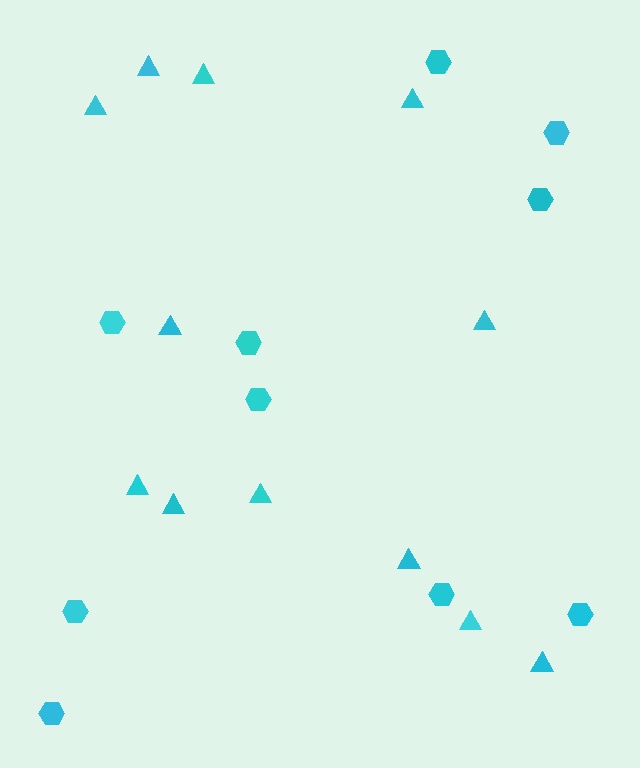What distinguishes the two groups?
There are 2 groups: one group of triangles (12) and one group of hexagons (10).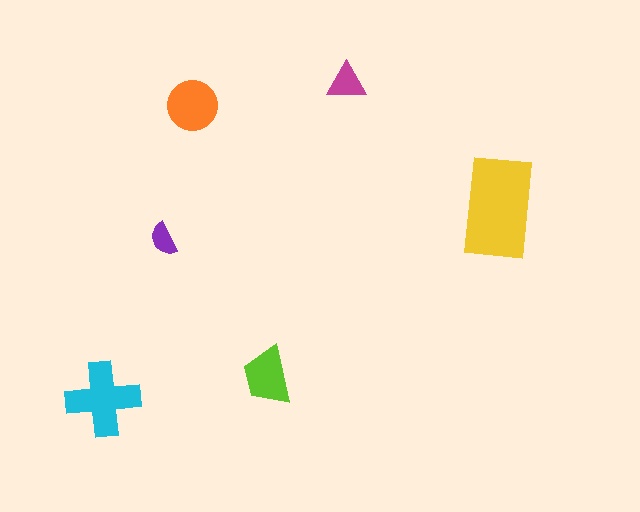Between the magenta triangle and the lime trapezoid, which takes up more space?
The lime trapezoid.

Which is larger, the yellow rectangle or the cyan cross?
The yellow rectangle.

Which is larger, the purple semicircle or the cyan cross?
The cyan cross.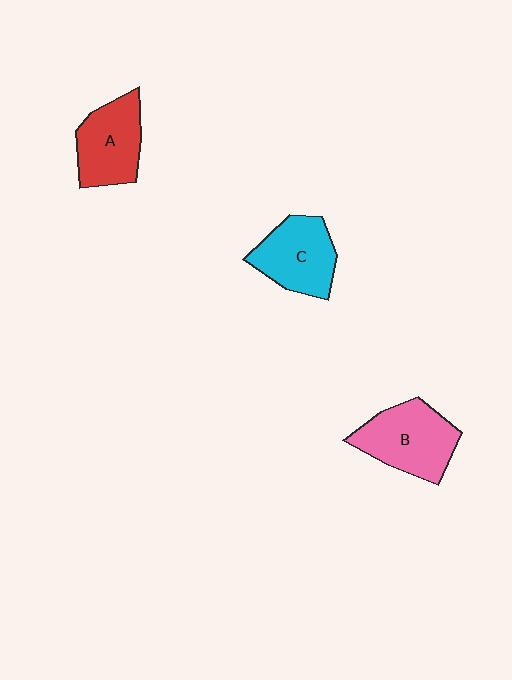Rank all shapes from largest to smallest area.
From largest to smallest: B (pink), C (cyan), A (red).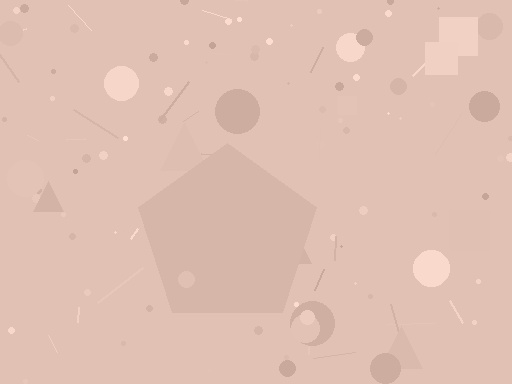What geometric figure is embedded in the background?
A pentagon is embedded in the background.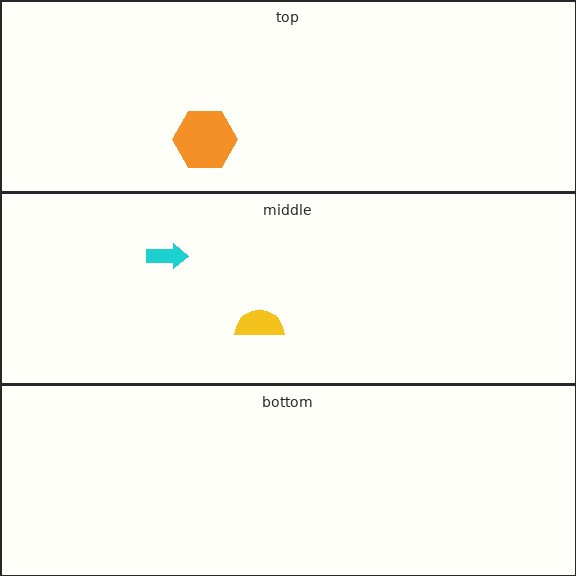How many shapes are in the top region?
1.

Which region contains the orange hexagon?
The top region.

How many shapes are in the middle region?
2.